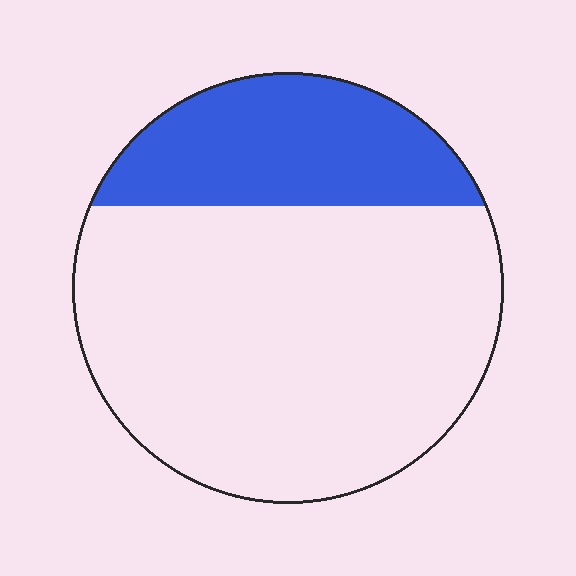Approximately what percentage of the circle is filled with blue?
Approximately 25%.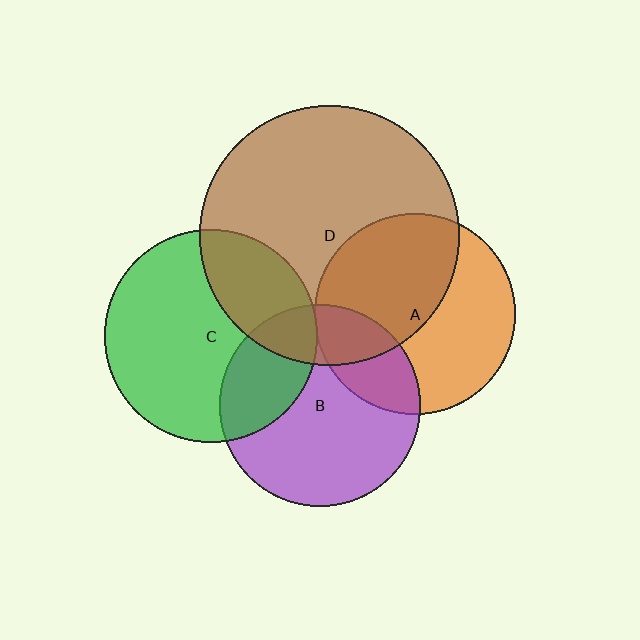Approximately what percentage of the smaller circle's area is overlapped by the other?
Approximately 50%.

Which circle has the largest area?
Circle D (brown).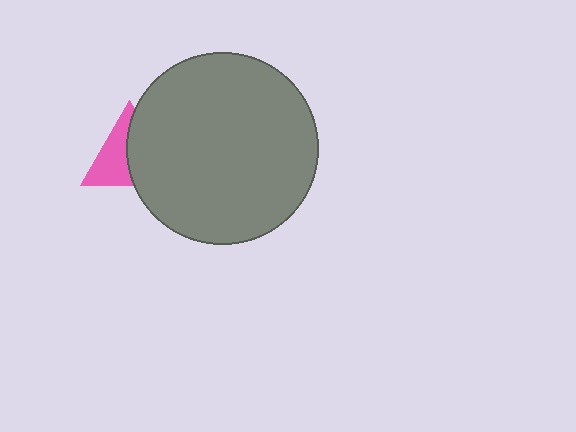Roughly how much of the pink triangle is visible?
About half of it is visible (roughly 49%).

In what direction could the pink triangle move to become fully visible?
The pink triangle could move left. That would shift it out from behind the gray circle entirely.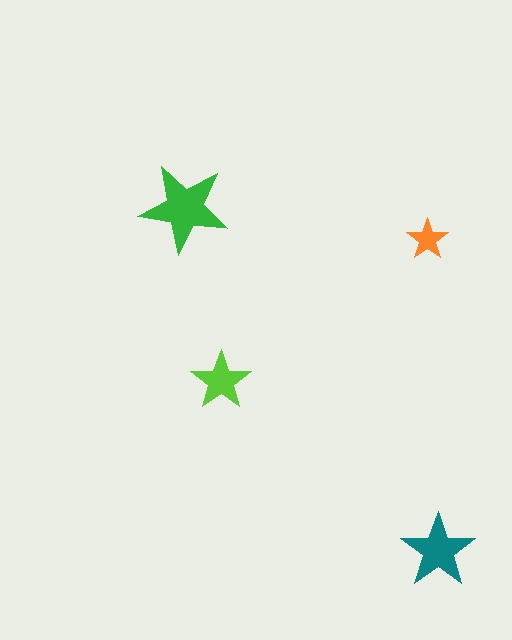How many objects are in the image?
There are 4 objects in the image.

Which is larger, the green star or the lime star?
The green one.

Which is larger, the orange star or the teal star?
The teal one.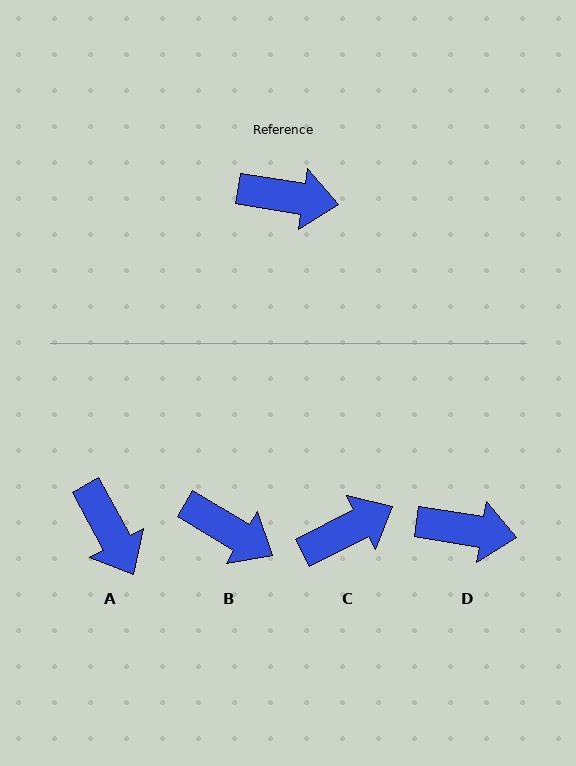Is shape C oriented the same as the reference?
No, it is off by about 37 degrees.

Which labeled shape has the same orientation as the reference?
D.